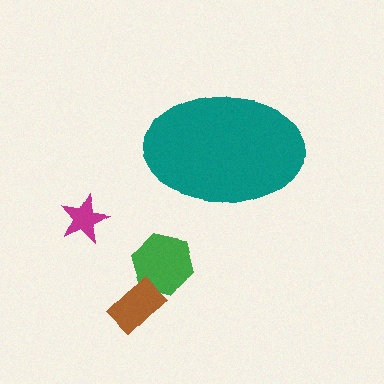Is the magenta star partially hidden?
No, the magenta star is fully visible.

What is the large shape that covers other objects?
A teal ellipse.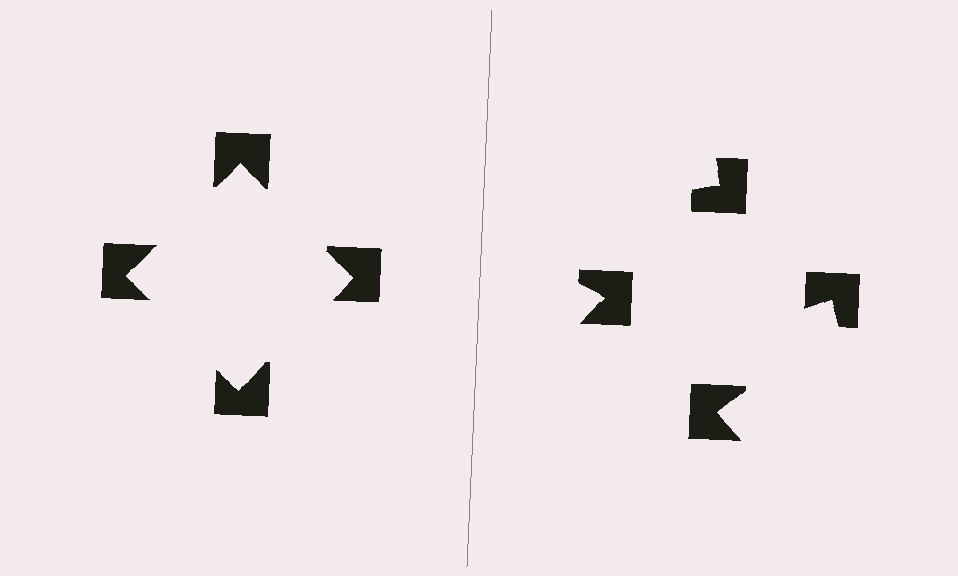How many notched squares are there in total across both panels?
8 — 4 on each side.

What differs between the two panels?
The notched squares are positioned identically on both sides; only the wedge orientations differ. On the left they align to a square; on the right they are misaligned.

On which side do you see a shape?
An illusory square appears on the left side. On the right side the wedge cuts are rotated, so no coherent shape forms.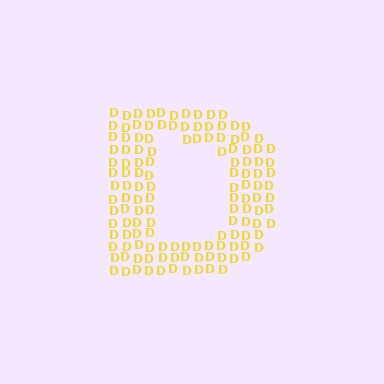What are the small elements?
The small elements are letter D's.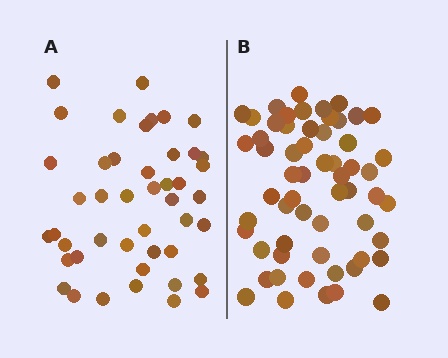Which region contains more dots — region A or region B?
Region B (the right region) has more dots.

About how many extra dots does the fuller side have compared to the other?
Region B has approximately 15 more dots than region A.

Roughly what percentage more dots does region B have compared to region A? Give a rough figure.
About 30% more.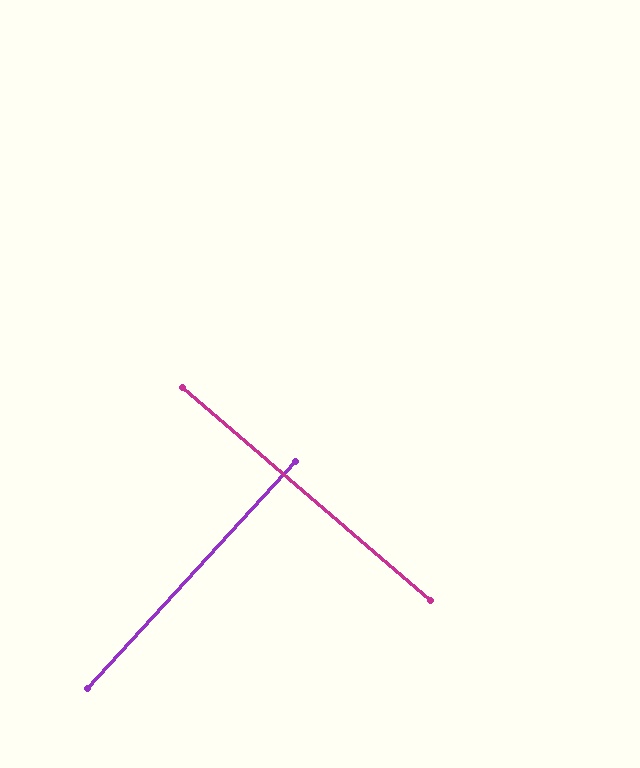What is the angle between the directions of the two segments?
Approximately 88 degrees.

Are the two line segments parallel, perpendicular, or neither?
Perpendicular — they meet at approximately 88°.